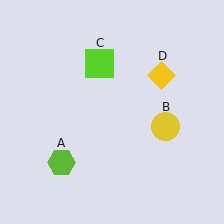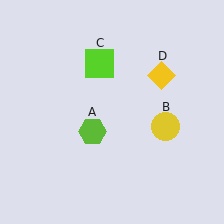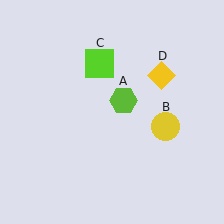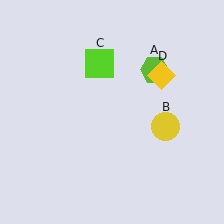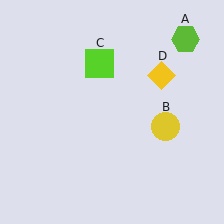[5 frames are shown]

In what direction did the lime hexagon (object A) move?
The lime hexagon (object A) moved up and to the right.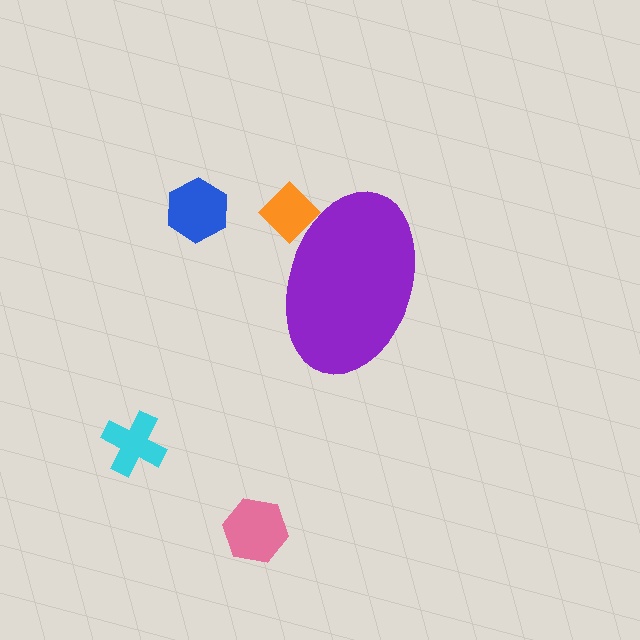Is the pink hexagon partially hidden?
No, the pink hexagon is fully visible.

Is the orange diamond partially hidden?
Yes, the orange diamond is partially hidden behind the purple ellipse.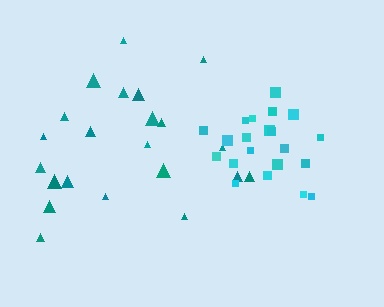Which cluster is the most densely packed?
Cyan.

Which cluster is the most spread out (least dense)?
Teal.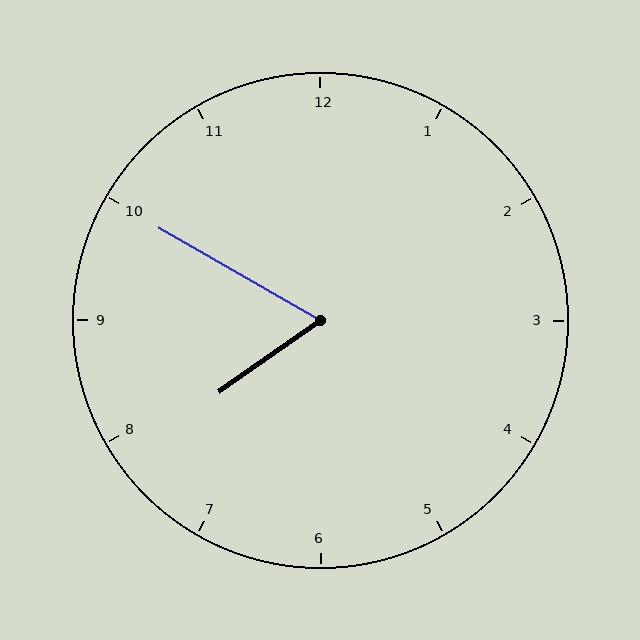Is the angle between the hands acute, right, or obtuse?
It is acute.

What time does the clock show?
7:50.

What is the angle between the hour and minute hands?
Approximately 65 degrees.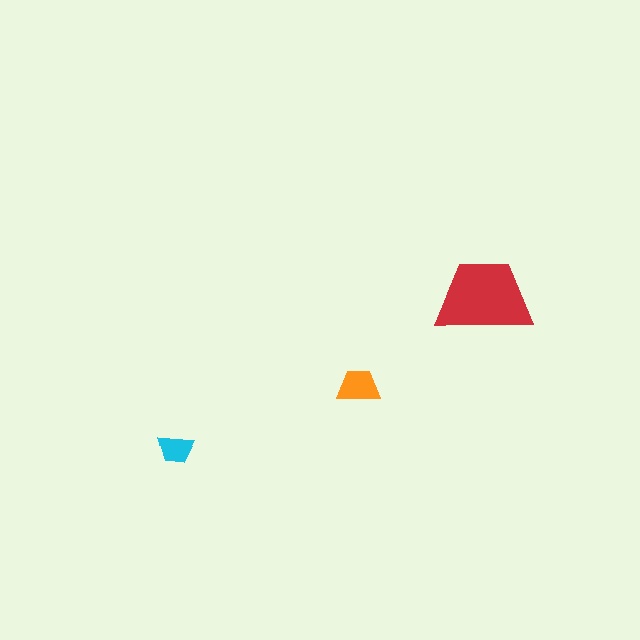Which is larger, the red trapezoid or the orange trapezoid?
The red one.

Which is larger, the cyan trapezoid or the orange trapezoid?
The orange one.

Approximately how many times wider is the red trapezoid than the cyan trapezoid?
About 2.5 times wider.